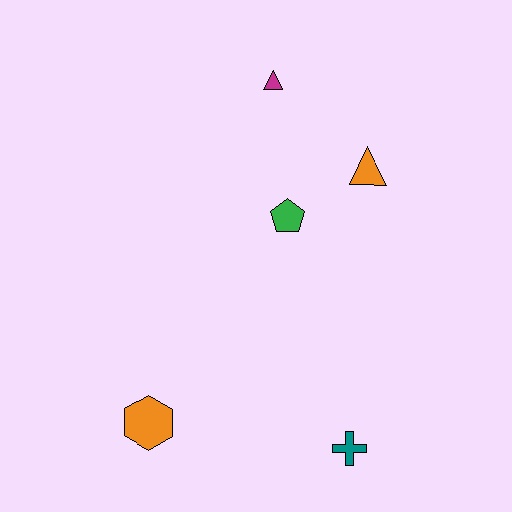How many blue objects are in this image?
There are no blue objects.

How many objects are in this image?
There are 5 objects.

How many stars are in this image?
There are no stars.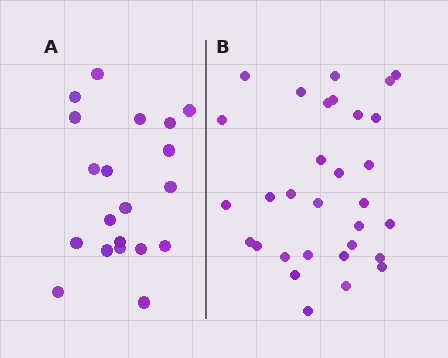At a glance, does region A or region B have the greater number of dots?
Region B (the right region) has more dots.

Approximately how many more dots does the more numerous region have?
Region B has roughly 12 or so more dots than region A.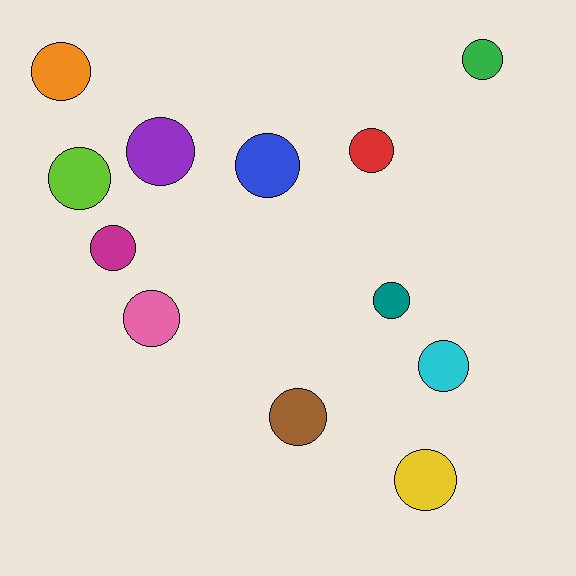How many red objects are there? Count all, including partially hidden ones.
There is 1 red object.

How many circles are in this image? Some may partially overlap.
There are 12 circles.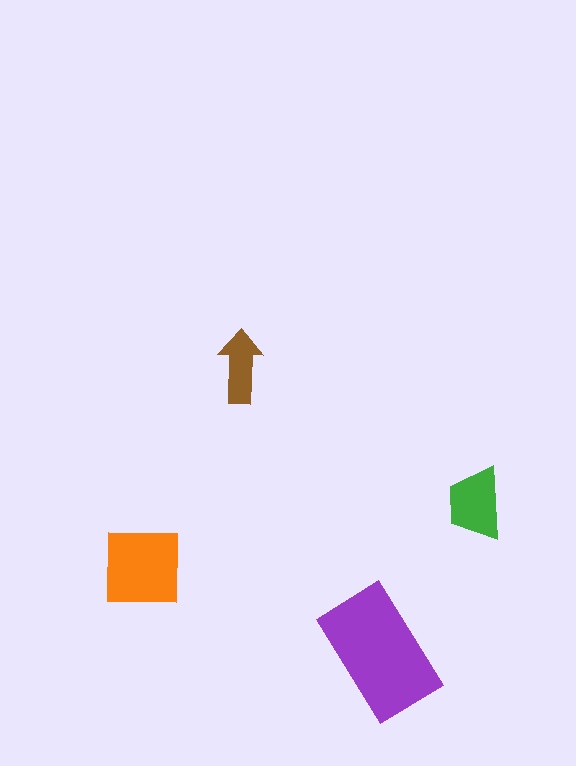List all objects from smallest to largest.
The brown arrow, the green trapezoid, the orange square, the purple rectangle.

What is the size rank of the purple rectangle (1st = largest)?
1st.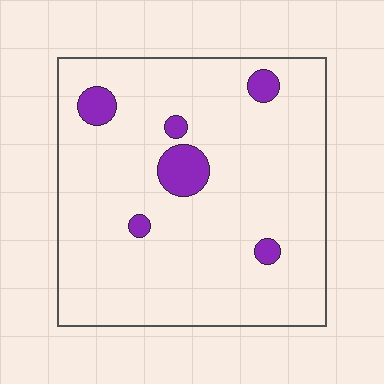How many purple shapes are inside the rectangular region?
6.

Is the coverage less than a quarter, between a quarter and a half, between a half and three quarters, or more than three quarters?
Less than a quarter.